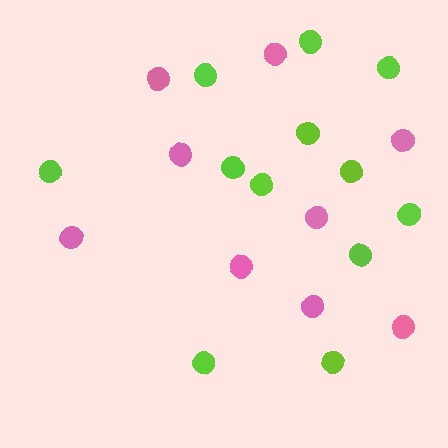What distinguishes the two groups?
There are 2 groups: one group of pink circles (9) and one group of lime circles (12).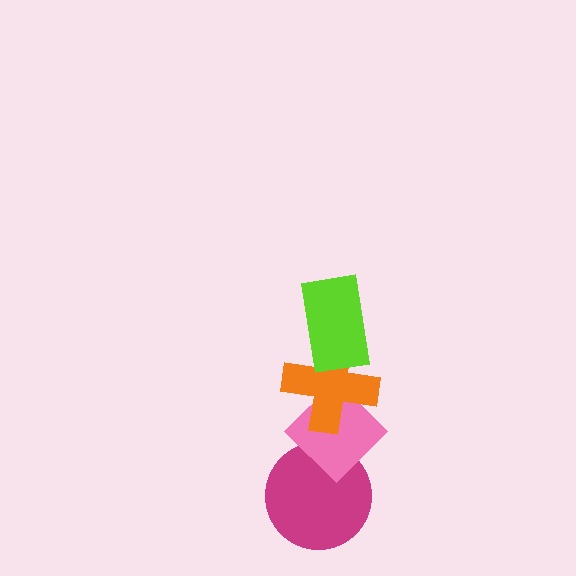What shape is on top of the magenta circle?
The pink diamond is on top of the magenta circle.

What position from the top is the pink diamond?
The pink diamond is 3rd from the top.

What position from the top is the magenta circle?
The magenta circle is 4th from the top.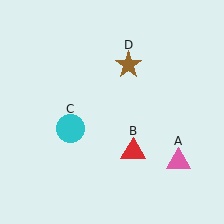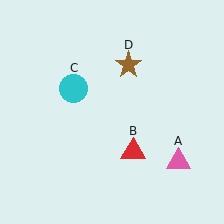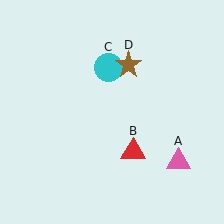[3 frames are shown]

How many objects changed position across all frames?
1 object changed position: cyan circle (object C).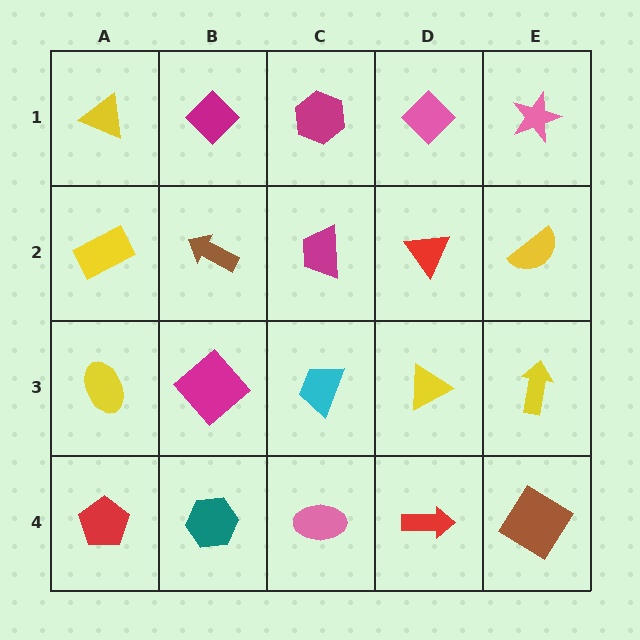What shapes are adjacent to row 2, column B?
A magenta diamond (row 1, column B), a magenta diamond (row 3, column B), a yellow rectangle (row 2, column A), a magenta trapezoid (row 2, column C).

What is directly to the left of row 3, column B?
A yellow ellipse.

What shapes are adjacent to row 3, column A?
A yellow rectangle (row 2, column A), a red pentagon (row 4, column A), a magenta diamond (row 3, column B).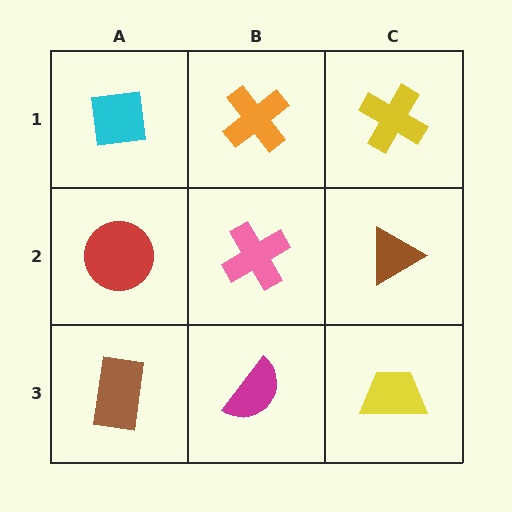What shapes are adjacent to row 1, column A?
A red circle (row 2, column A), an orange cross (row 1, column B).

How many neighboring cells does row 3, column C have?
2.